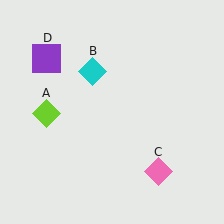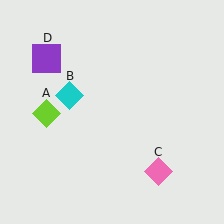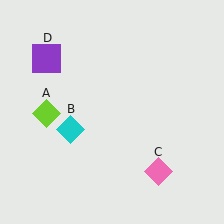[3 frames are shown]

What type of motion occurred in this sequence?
The cyan diamond (object B) rotated counterclockwise around the center of the scene.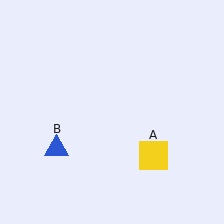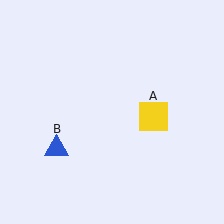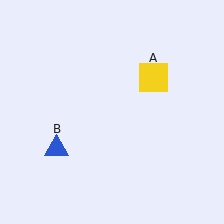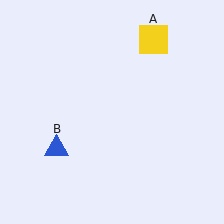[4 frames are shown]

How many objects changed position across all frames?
1 object changed position: yellow square (object A).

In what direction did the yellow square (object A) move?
The yellow square (object A) moved up.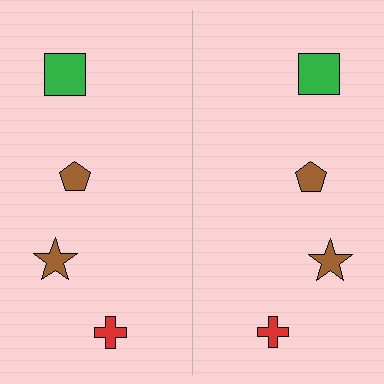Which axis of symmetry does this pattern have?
The pattern has a vertical axis of symmetry running through the center of the image.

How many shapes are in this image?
There are 8 shapes in this image.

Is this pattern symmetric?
Yes, this pattern has bilateral (reflection) symmetry.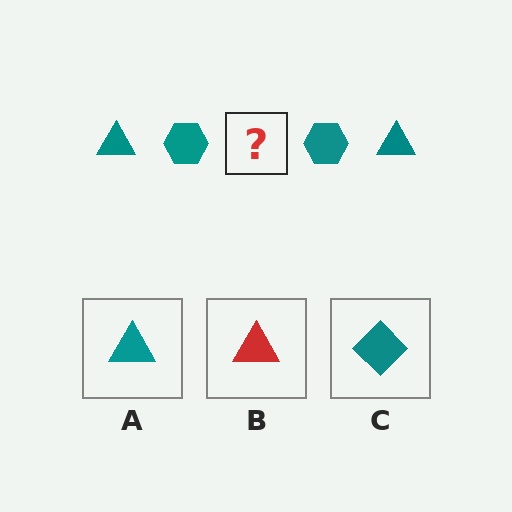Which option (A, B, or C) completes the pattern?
A.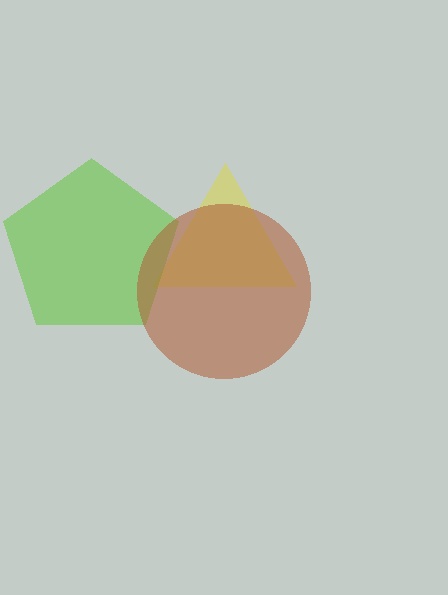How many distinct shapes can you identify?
There are 3 distinct shapes: a yellow triangle, a lime pentagon, a brown circle.